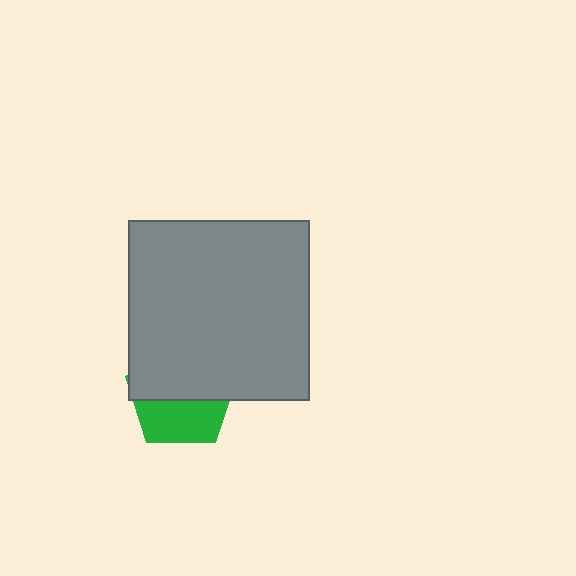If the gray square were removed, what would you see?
You would see the complete green pentagon.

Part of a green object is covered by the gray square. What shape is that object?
It is a pentagon.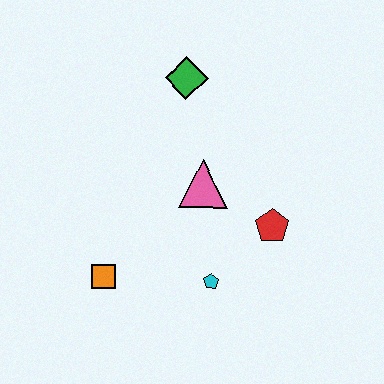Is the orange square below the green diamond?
Yes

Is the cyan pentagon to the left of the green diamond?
No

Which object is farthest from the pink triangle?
The orange square is farthest from the pink triangle.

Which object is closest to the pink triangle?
The red pentagon is closest to the pink triangle.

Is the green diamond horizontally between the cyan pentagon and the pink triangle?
No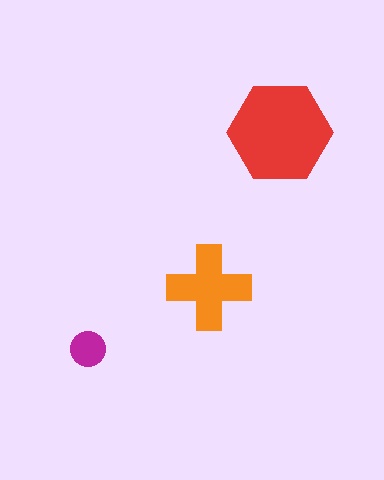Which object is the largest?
The red hexagon.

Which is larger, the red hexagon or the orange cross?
The red hexagon.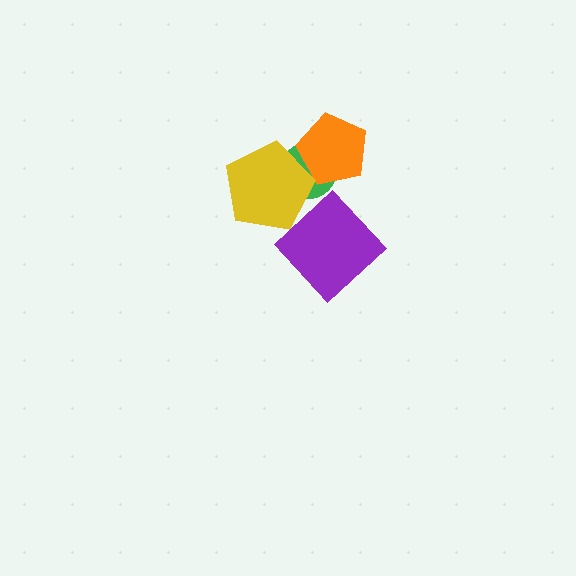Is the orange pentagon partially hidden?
Yes, it is partially covered by another shape.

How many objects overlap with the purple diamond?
0 objects overlap with the purple diamond.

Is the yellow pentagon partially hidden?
No, no other shape covers it.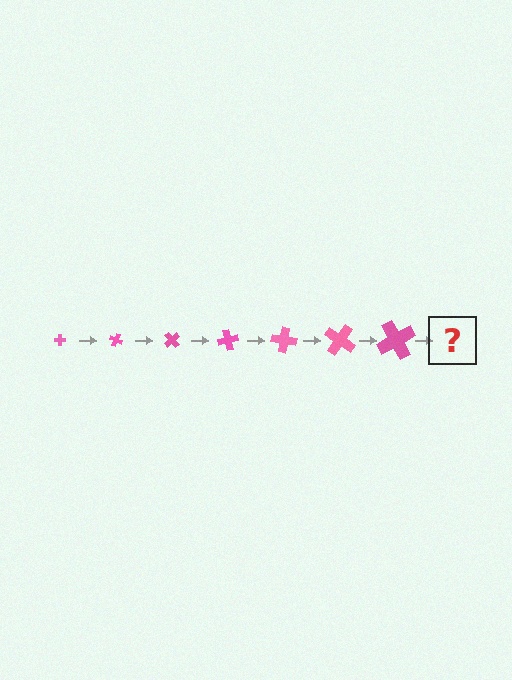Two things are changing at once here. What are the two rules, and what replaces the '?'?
The two rules are that the cross grows larger each step and it rotates 25 degrees each step. The '?' should be a cross, larger than the previous one and rotated 175 degrees from the start.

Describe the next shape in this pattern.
It should be a cross, larger than the previous one and rotated 175 degrees from the start.